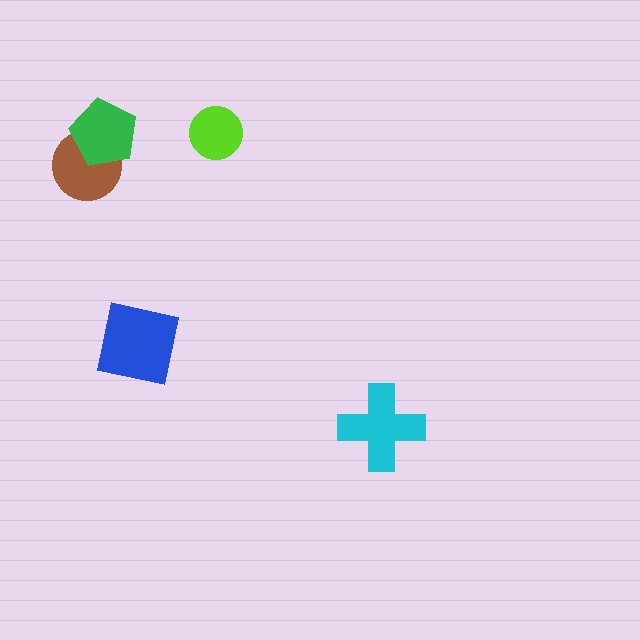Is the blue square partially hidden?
No, no other shape covers it.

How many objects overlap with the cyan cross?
0 objects overlap with the cyan cross.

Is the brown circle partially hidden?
Yes, it is partially covered by another shape.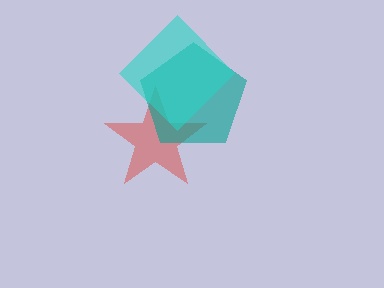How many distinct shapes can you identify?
There are 3 distinct shapes: a red star, a teal pentagon, a cyan diamond.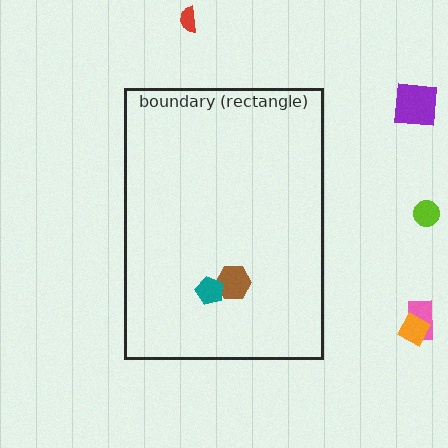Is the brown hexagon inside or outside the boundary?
Inside.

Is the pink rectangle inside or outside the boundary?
Outside.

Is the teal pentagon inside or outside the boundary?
Inside.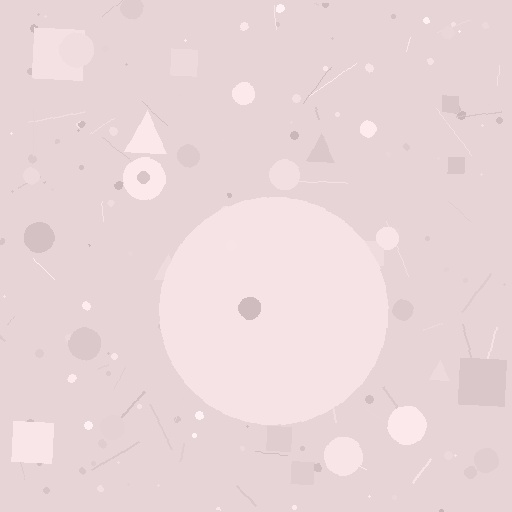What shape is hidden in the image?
A circle is hidden in the image.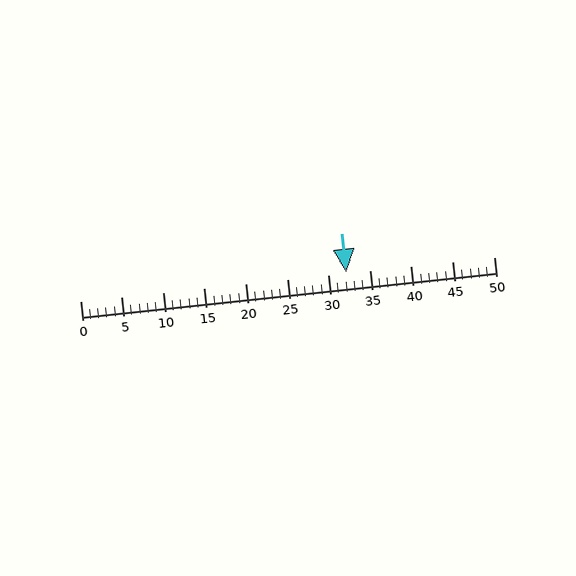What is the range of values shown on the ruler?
The ruler shows values from 0 to 50.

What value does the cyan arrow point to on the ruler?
The cyan arrow points to approximately 32.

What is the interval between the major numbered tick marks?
The major tick marks are spaced 5 units apart.